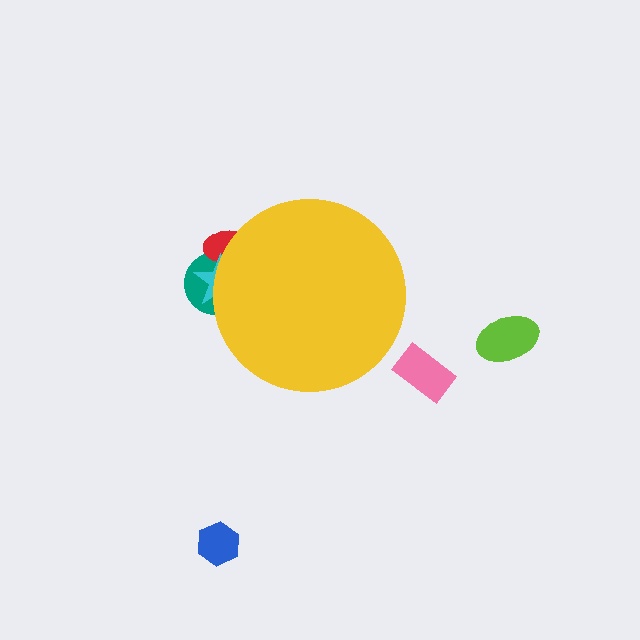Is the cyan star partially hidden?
Yes, the cyan star is partially hidden behind the yellow circle.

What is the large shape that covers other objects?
A yellow circle.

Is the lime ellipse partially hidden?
No, the lime ellipse is fully visible.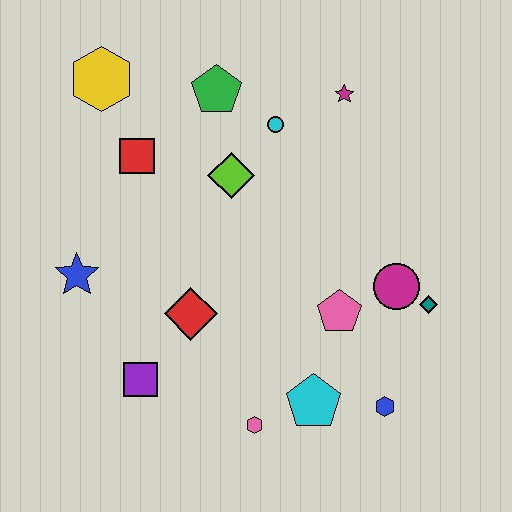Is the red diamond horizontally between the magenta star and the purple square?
Yes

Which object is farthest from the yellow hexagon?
The blue hexagon is farthest from the yellow hexagon.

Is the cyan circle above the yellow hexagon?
No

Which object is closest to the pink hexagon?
The cyan pentagon is closest to the pink hexagon.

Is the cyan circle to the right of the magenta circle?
No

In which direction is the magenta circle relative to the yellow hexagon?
The magenta circle is to the right of the yellow hexagon.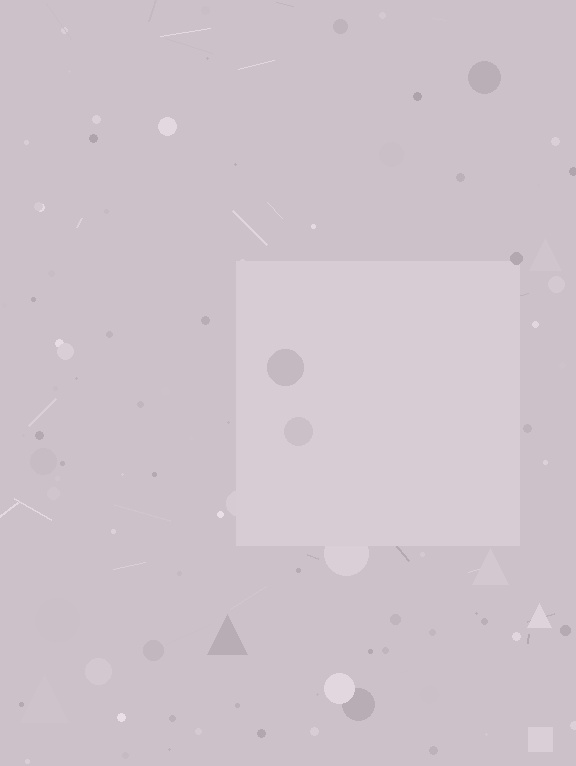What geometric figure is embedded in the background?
A square is embedded in the background.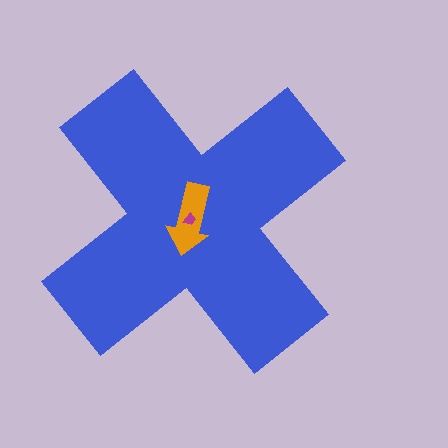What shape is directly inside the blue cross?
The orange arrow.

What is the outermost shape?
The blue cross.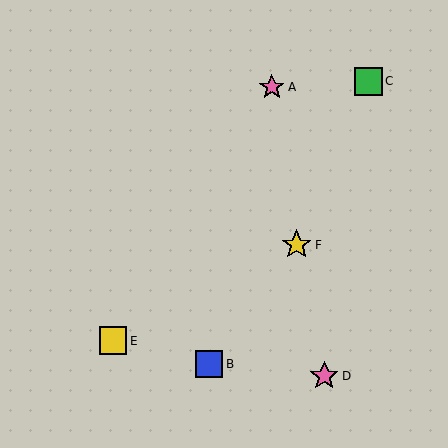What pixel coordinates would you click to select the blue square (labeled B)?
Click at (209, 364) to select the blue square B.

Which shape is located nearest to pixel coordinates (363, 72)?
The green square (labeled C) at (368, 81) is nearest to that location.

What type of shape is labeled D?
Shape D is a pink star.